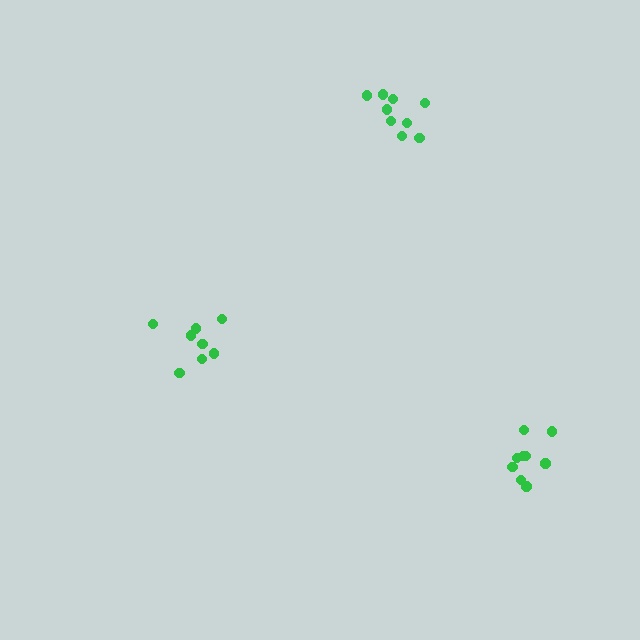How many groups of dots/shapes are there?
There are 3 groups.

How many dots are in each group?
Group 1: 9 dots, Group 2: 8 dots, Group 3: 9 dots (26 total).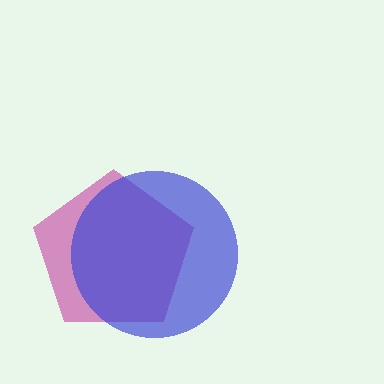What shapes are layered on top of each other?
The layered shapes are: a magenta pentagon, a blue circle.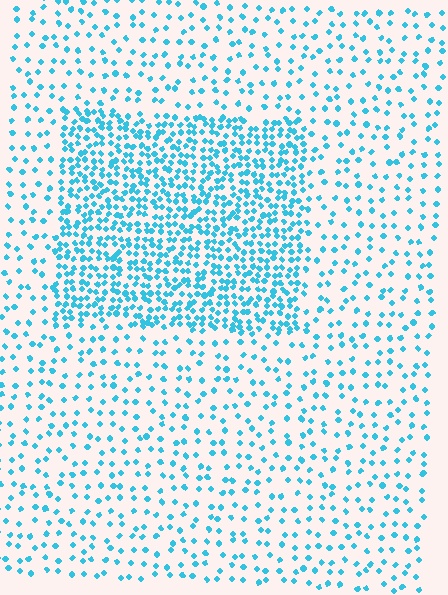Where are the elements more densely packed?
The elements are more densely packed inside the rectangle boundary.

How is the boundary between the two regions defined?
The boundary is defined by a change in element density (approximately 2.6x ratio). All elements are the same color, size, and shape.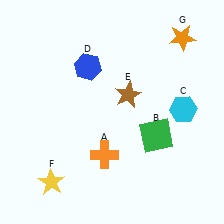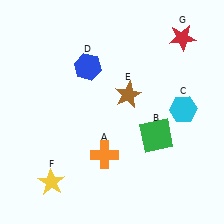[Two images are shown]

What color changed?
The star (G) changed from orange in Image 1 to red in Image 2.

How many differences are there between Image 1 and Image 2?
There is 1 difference between the two images.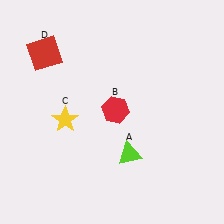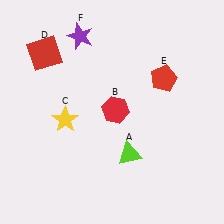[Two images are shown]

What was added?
A red pentagon (E), a purple star (F) were added in Image 2.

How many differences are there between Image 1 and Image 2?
There are 2 differences between the two images.